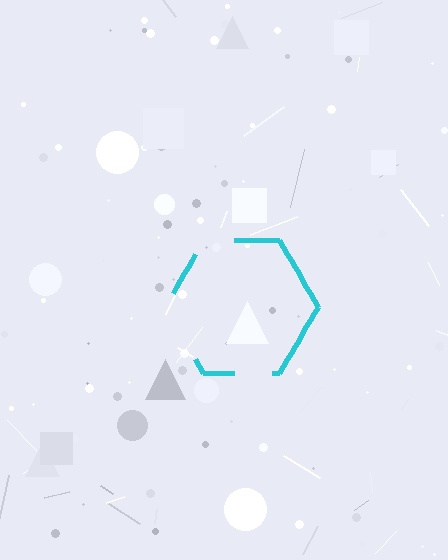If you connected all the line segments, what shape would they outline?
They would outline a hexagon.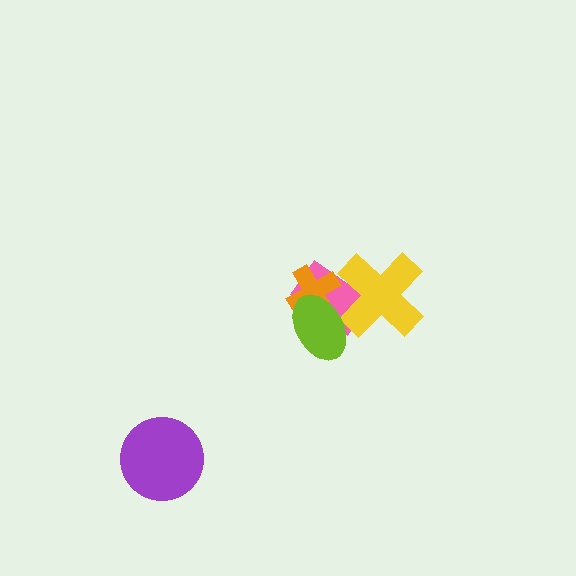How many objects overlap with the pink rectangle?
3 objects overlap with the pink rectangle.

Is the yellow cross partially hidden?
Yes, it is partially covered by another shape.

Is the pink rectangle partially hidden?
Yes, it is partially covered by another shape.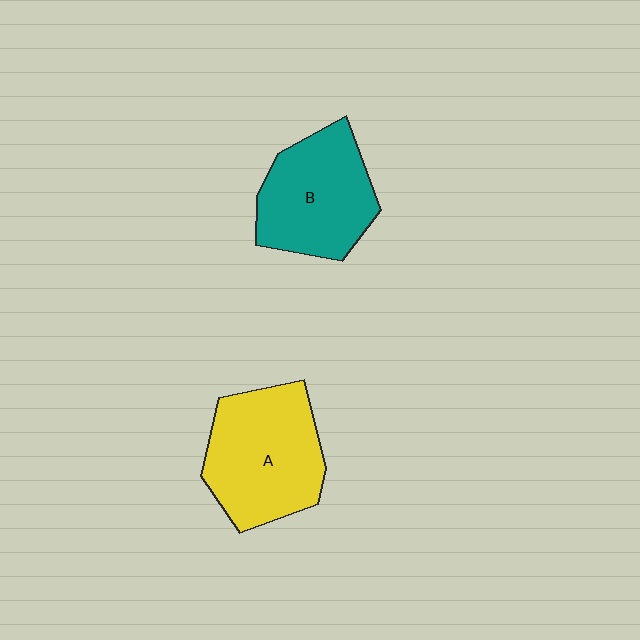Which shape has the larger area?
Shape A (yellow).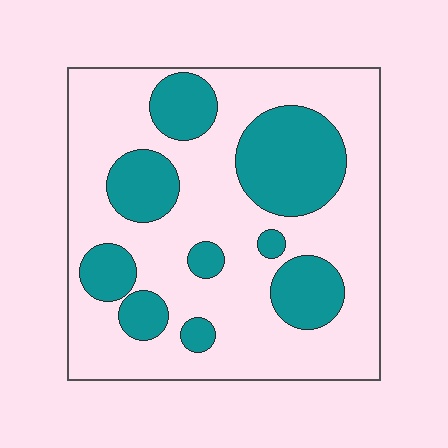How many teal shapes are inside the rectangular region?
9.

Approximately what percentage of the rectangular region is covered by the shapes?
Approximately 30%.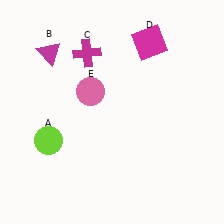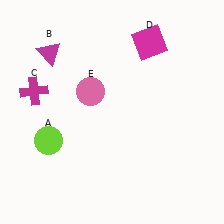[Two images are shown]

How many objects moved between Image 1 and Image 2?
1 object moved between the two images.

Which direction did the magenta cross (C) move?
The magenta cross (C) moved left.